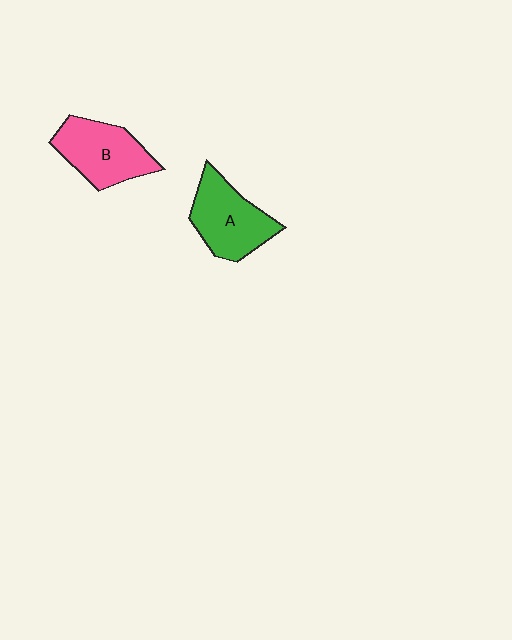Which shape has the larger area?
Shape B (pink).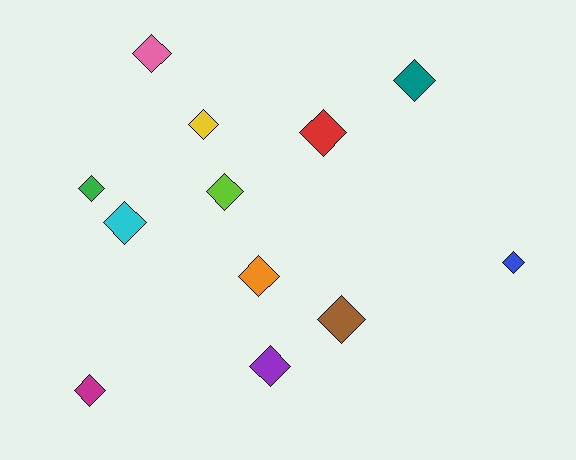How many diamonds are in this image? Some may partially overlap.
There are 12 diamonds.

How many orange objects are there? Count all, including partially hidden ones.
There is 1 orange object.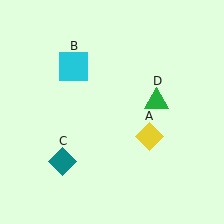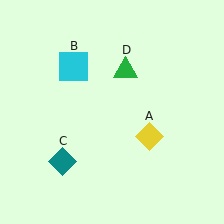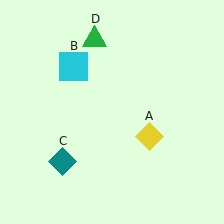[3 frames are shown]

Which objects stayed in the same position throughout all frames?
Yellow diamond (object A) and cyan square (object B) and teal diamond (object C) remained stationary.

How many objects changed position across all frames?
1 object changed position: green triangle (object D).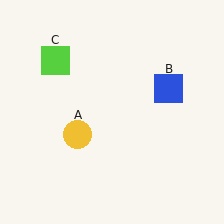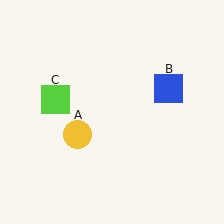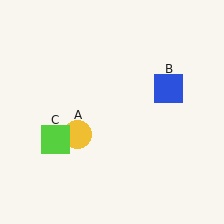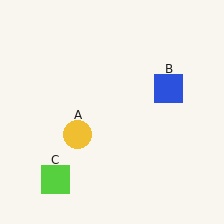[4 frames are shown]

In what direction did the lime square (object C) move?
The lime square (object C) moved down.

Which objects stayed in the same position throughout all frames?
Yellow circle (object A) and blue square (object B) remained stationary.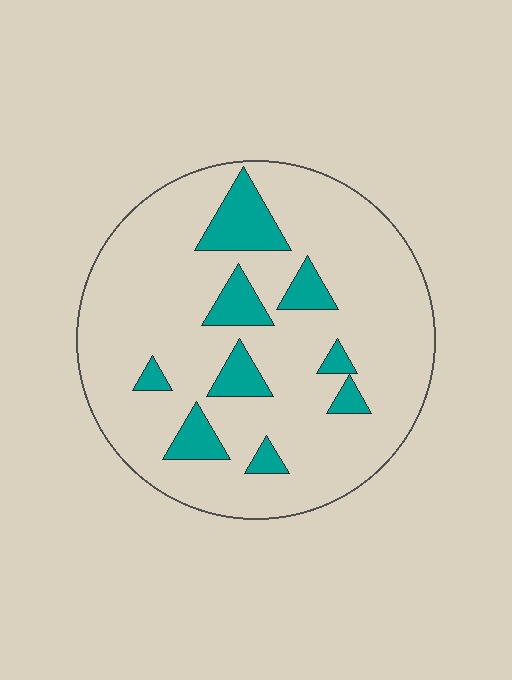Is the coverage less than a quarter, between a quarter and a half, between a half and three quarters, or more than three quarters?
Less than a quarter.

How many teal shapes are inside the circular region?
9.